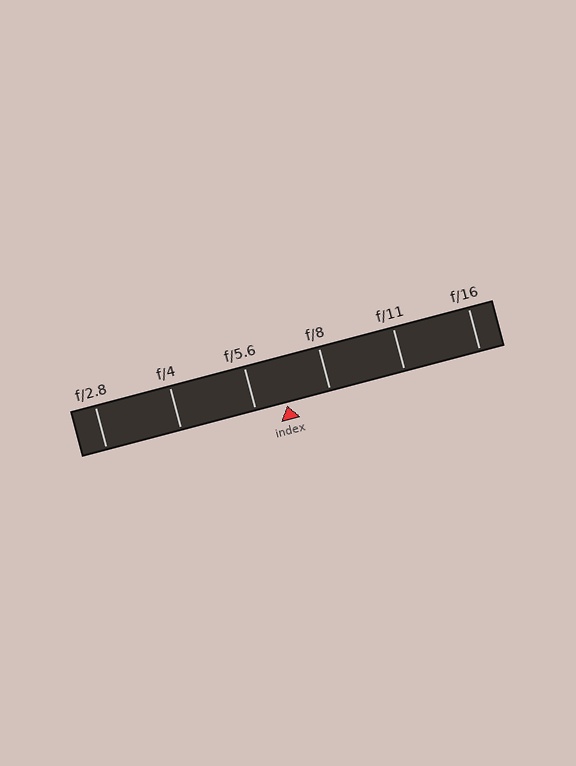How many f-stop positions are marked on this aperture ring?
There are 6 f-stop positions marked.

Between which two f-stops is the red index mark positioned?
The index mark is between f/5.6 and f/8.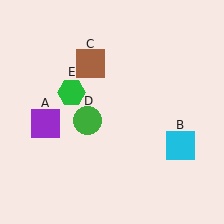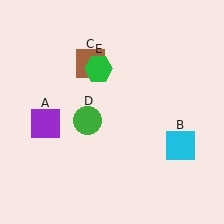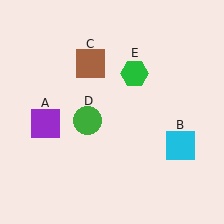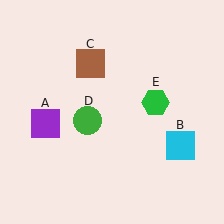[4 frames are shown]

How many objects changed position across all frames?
1 object changed position: green hexagon (object E).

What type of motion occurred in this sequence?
The green hexagon (object E) rotated clockwise around the center of the scene.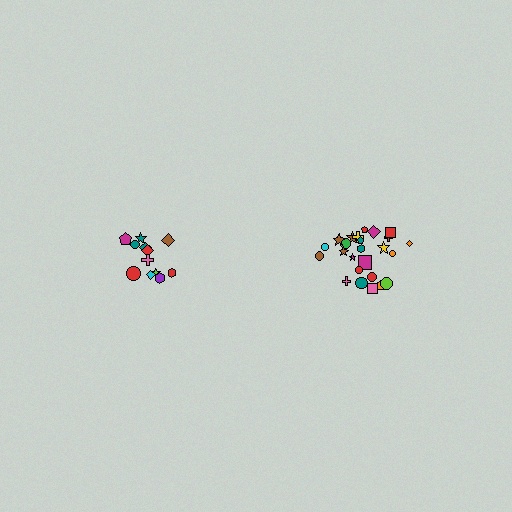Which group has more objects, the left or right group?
The right group.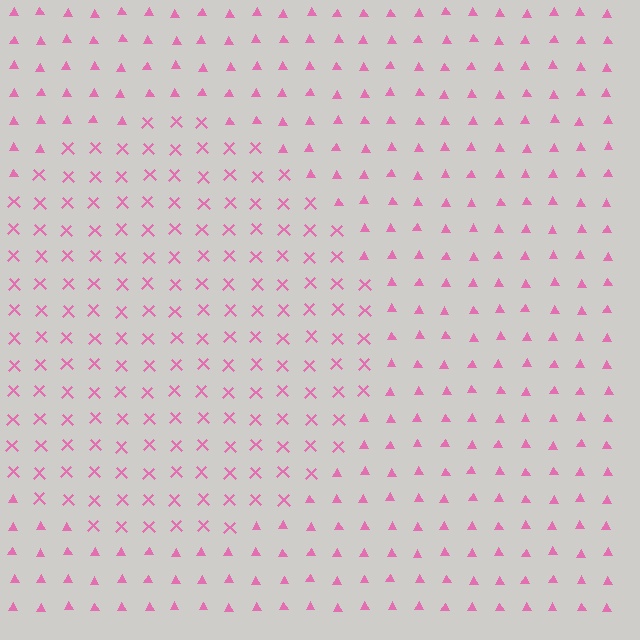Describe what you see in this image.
The image is filled with small pink elements arranged in a uniform grid. A circle-shaped region contains X marks, while the surrounding area contains triangles. The boundary is defined purely by the change in element shape.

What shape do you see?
I see a circle.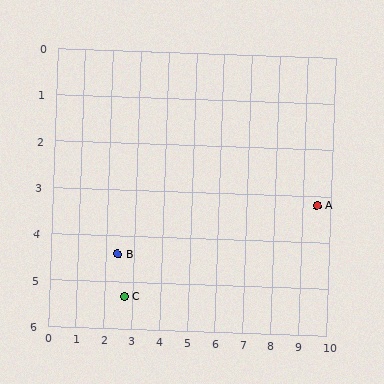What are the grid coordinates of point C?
Point C is at approximately (2.7, 5.3).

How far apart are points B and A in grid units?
Points B and A are about 7.2 grid units apart.